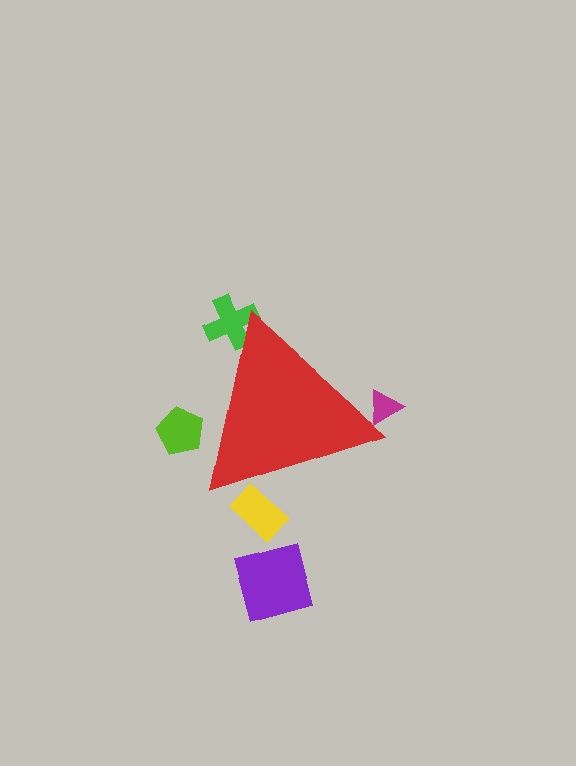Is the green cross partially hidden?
Yes, the green cross is partially hidden behind the red triangle.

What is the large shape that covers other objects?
A red triangle.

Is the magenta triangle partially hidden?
Yes, the magenta triangle is partially hidden behind the red triangle.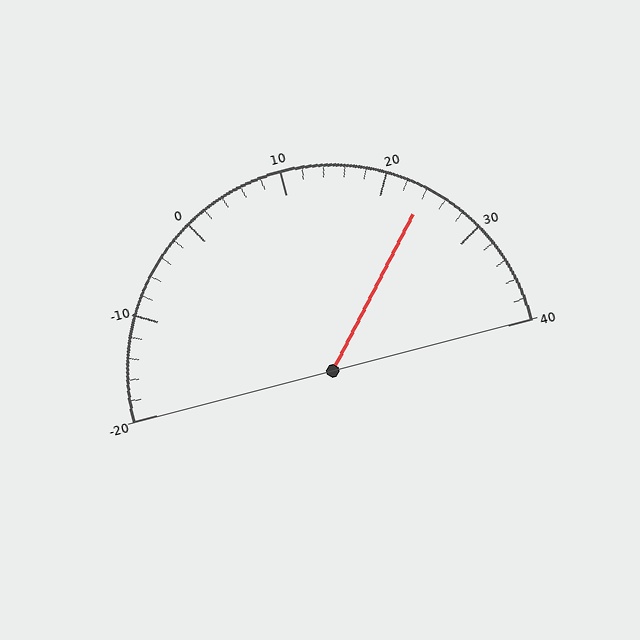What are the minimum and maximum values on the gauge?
The gauge ranges from -20 to 40.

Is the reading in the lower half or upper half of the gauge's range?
The reading is in the upper half of the range (-20 to 40).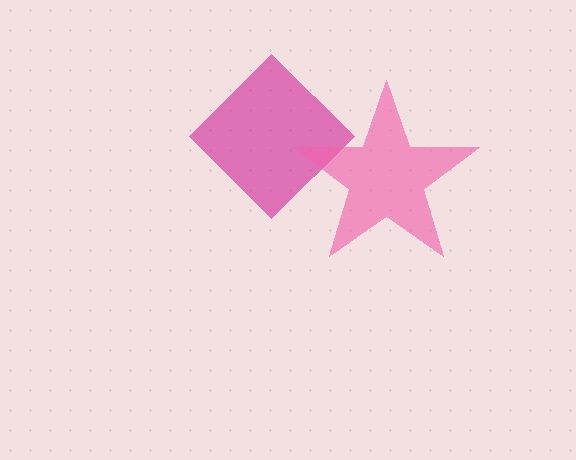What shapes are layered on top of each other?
The layered shapes are: a magenta diamond, a pink star.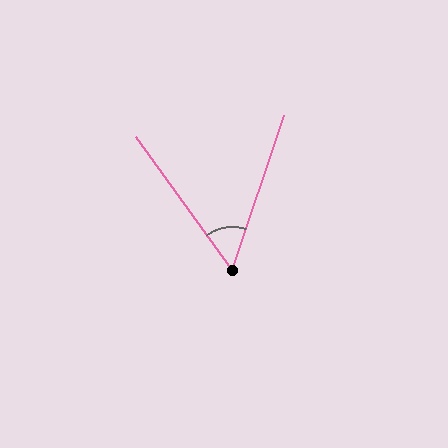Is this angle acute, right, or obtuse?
It is acute.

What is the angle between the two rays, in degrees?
Approximately 54 degrees.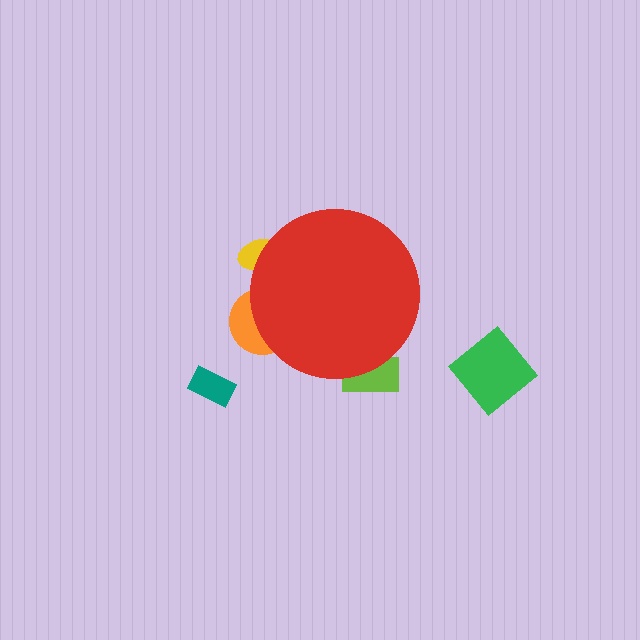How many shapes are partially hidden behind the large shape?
3 shapes are partially hidden.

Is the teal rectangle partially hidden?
No, the teal rectangle is fully visible.